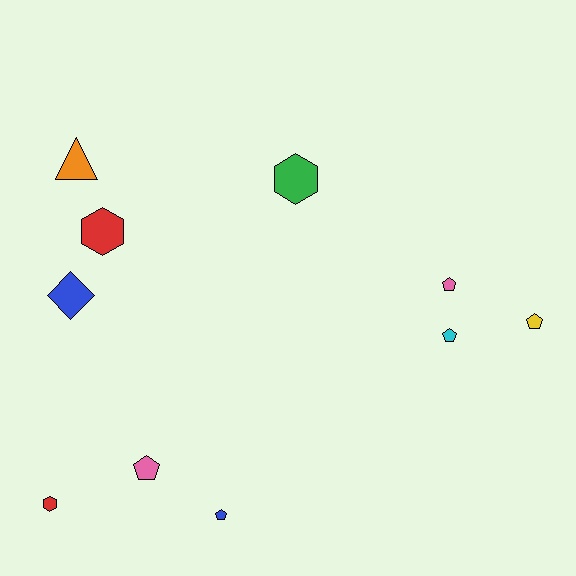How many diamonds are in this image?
There is 1 diamond.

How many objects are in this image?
There are 10 objects.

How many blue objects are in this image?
There are 2 blue objects.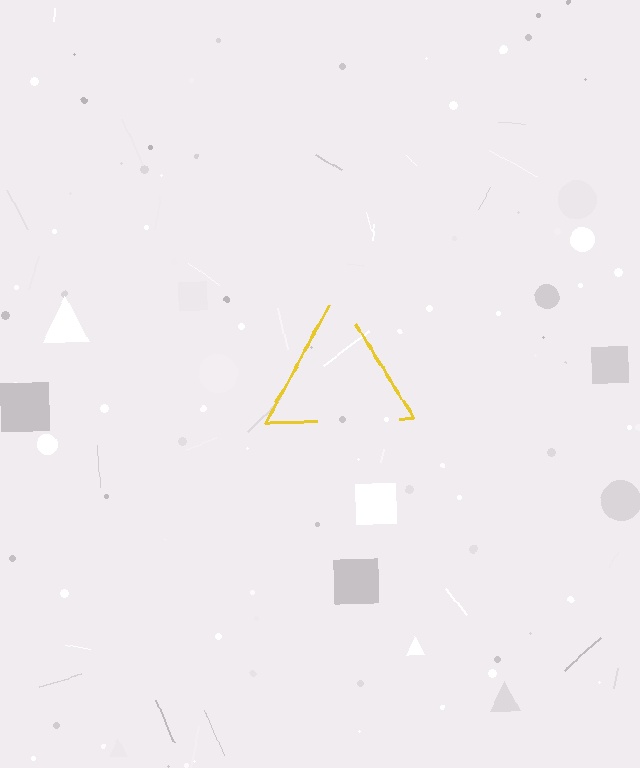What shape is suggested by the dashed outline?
The dashed outline suggests a triangle.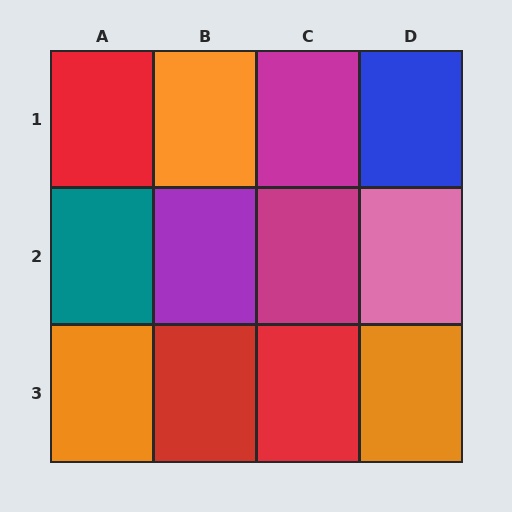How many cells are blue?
1 cell is blue.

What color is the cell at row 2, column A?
Teal.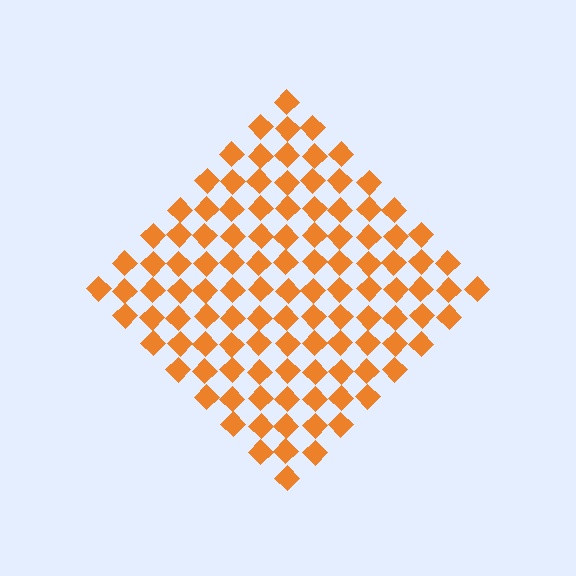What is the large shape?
The large shape is a diamond.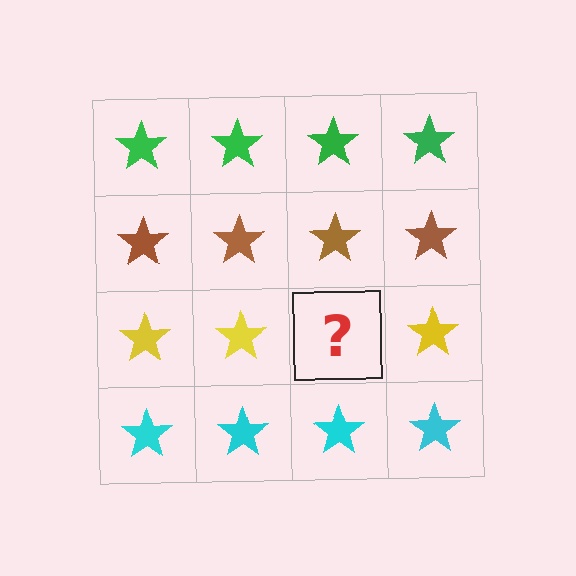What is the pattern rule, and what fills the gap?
The rule is that each row has a consistent color. The gap should be filled with a yellow star.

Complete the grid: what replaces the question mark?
The question mark should be replaced with a yellow star.